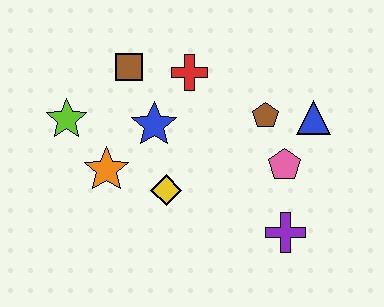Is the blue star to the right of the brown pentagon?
No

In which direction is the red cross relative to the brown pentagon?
The red cross is to the left of the brown pentagon.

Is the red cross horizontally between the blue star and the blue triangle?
Yes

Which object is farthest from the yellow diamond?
The blue triangle is farthest from the yellow diamond.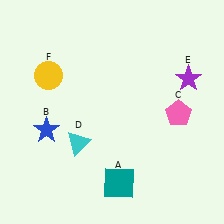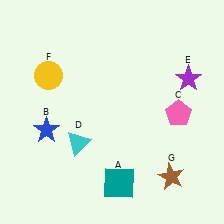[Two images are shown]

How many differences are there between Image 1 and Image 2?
There is 1 difference between the two images.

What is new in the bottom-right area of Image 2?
A brown star (G) was added in the bottom-right area of Image 2.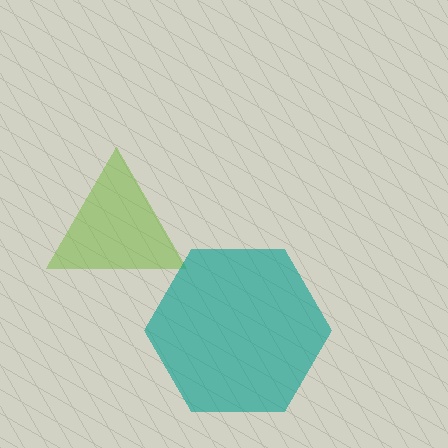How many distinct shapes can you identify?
There are 2 distinct shapes: a lime triangle, a teal hexagon.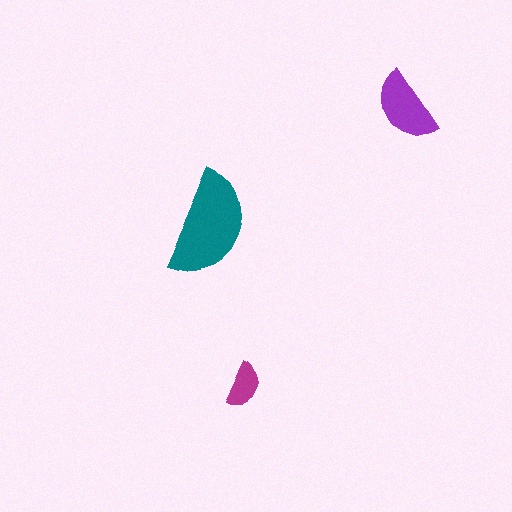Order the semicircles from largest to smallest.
the teal one, the purple one, the magenta one.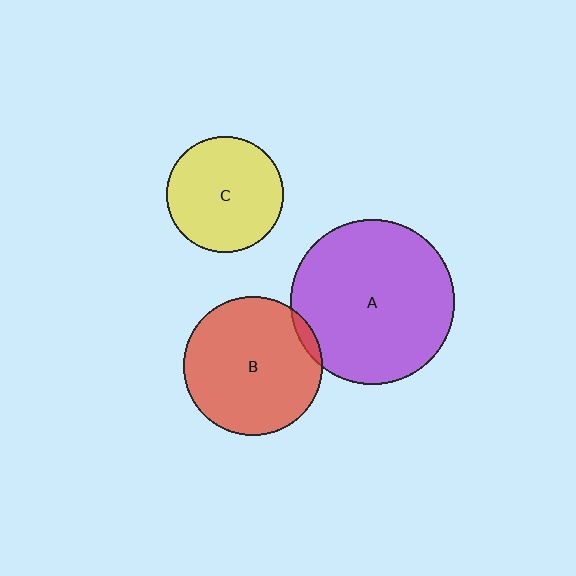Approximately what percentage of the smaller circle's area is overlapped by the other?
Approximately 5%.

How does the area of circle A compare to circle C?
Approximately 2.0 times.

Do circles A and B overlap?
Yes.